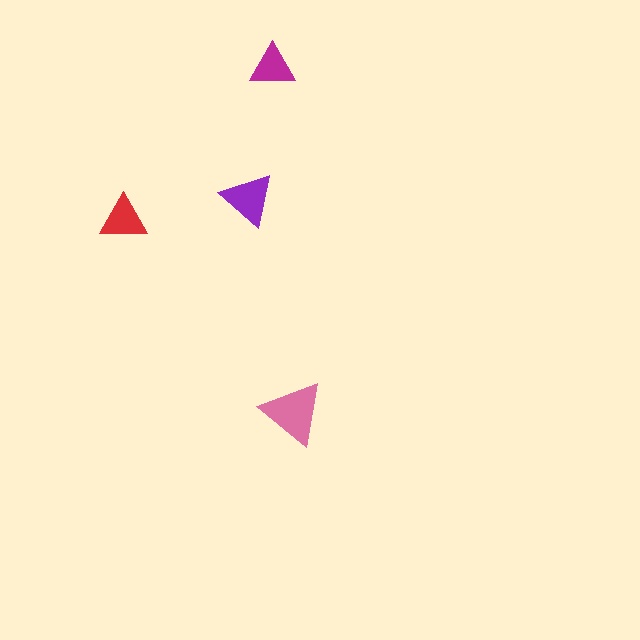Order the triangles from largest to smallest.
the pink one, the purple one, the red one, the magenta one.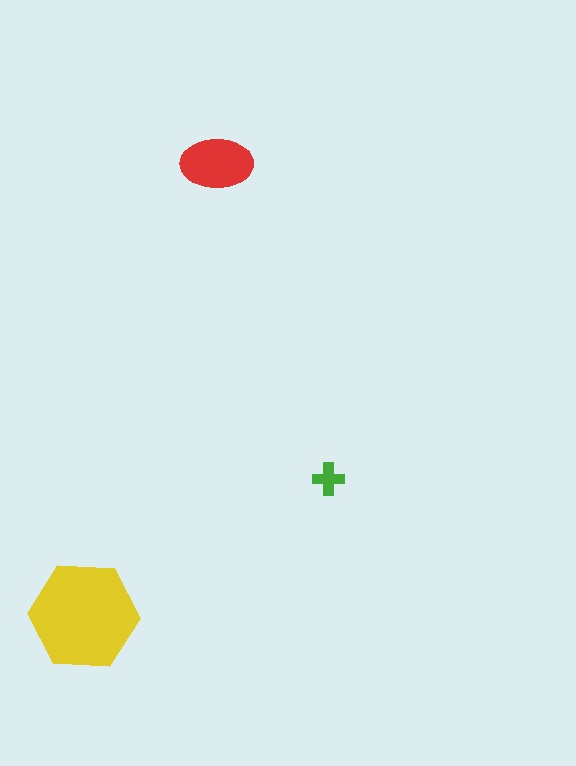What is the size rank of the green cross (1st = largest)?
3rd.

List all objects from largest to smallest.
The yellow hexagon, the red ellipse, the green cross.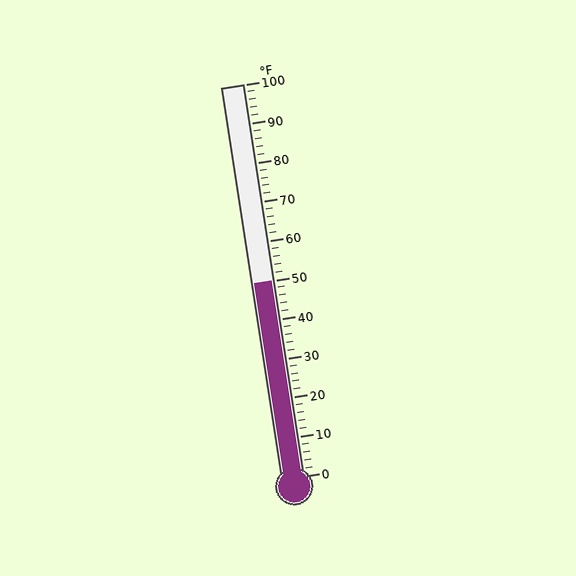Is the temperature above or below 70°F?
The temperature is below 70°F.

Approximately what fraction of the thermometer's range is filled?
The thermometer is filled to approximately 50% of its range.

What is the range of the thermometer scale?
The thermometer scale ranges from 0°F to 100°F.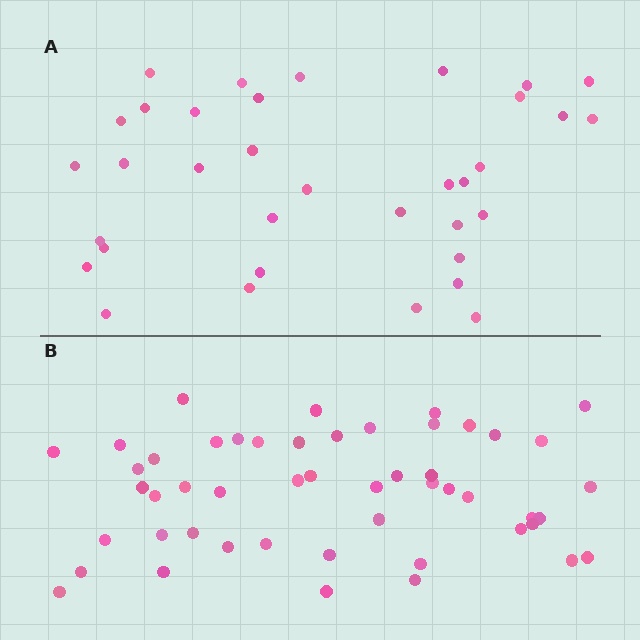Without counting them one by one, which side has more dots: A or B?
Region B (the bottom region) has more dots.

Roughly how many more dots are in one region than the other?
Region B has approximately 15 more dots than region A.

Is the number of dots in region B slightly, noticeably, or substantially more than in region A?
Region B has noticeably more, but not dramatically so. The ratio is roughly 1.4 to 1.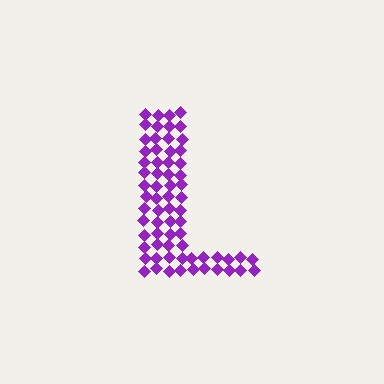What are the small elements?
The small elements are diamonds.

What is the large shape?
The large shape is the letter L.